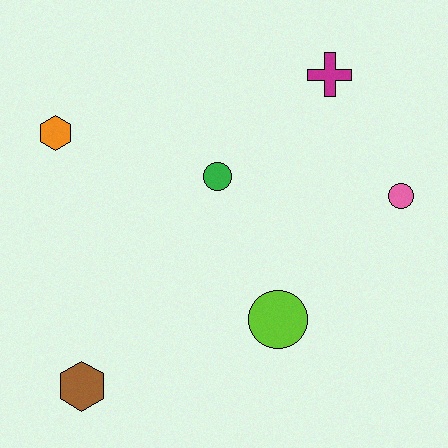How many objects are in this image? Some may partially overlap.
There are 6 objects.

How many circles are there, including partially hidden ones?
There are 3 circles.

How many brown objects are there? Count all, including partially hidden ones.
There is 1 brown object.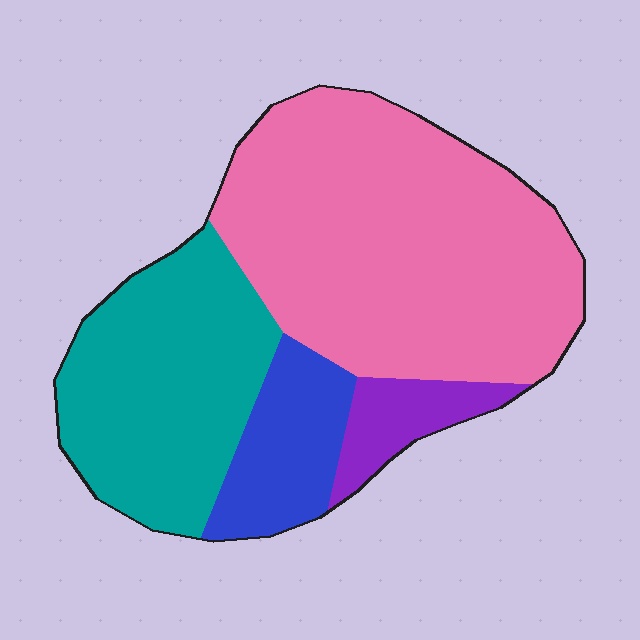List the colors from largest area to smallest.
From largest to smallest: pink, teal, blue, purple.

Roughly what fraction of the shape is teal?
Teal covers about 30% of the shape.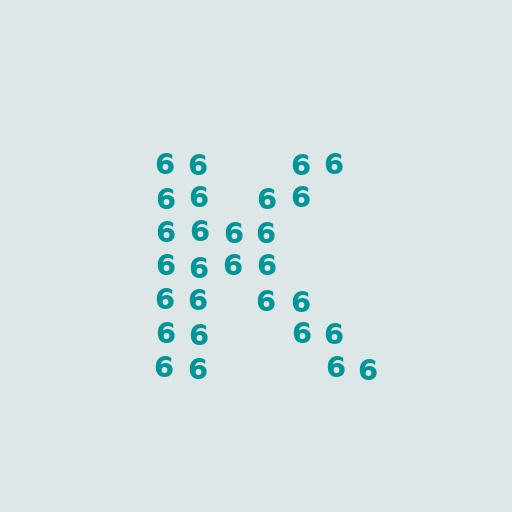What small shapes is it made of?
It is made of small digit 6's.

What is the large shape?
The large shape is the letter K.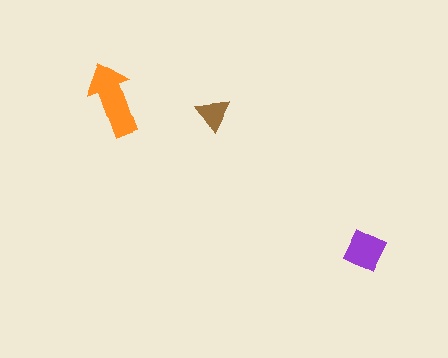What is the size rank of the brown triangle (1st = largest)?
3rd.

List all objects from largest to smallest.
The orange arrow, the purple square, the brown triangle.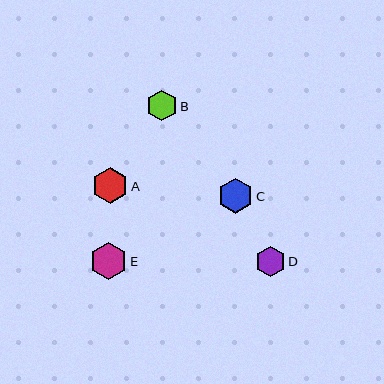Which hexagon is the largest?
Hexagon E is the largest with a size of approximately 37 pixels.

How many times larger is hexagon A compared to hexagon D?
Hexagon A is approximately 1.2 times the size of hexagon D.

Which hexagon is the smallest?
Hexagon B is the smallest with a size of approximately 30 pixels.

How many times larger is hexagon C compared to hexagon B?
Hexagon C is approximately 1.2 times the size of hexagon B.